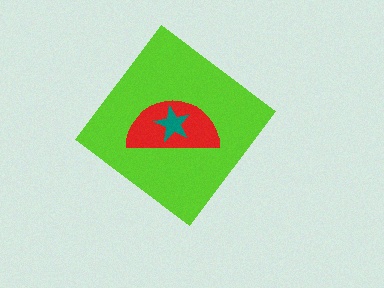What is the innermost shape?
The teal star.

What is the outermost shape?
The lime diamond.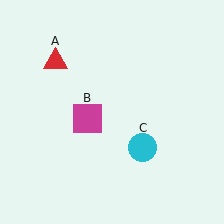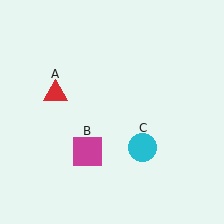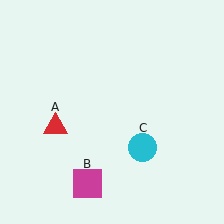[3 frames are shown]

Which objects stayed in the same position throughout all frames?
Cyan circle (object C) remained stationary.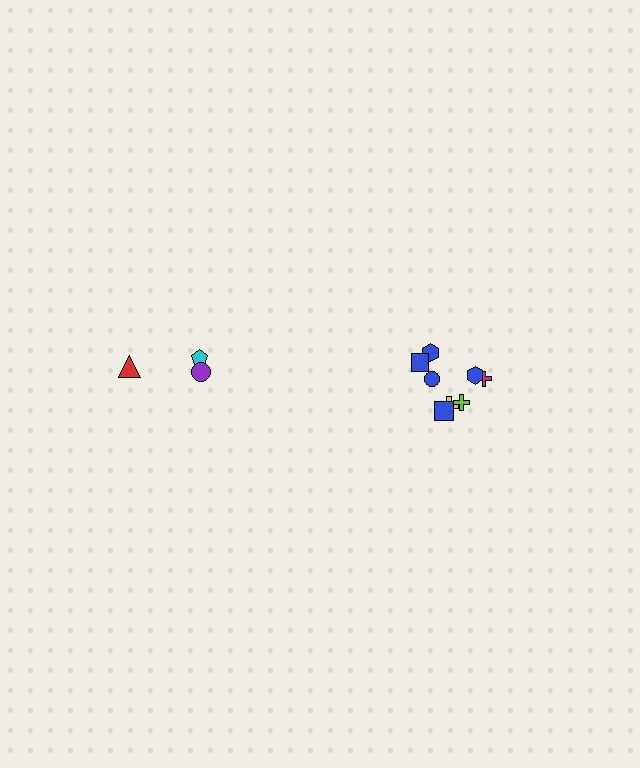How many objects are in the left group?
There are 3 objects.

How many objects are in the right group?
There are 8 objects.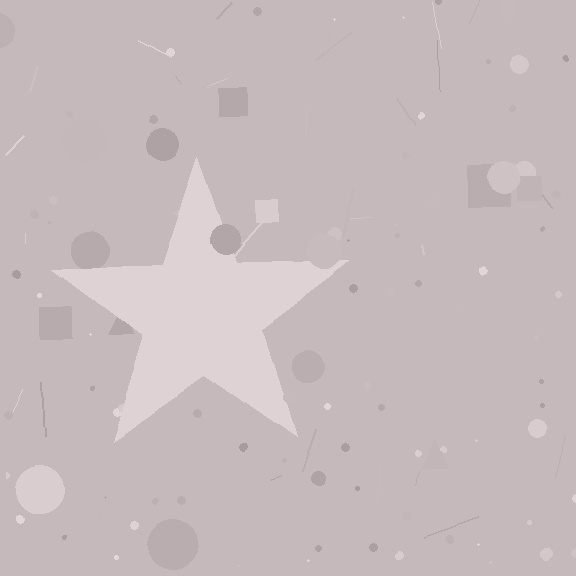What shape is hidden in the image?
A star is hidden in the image.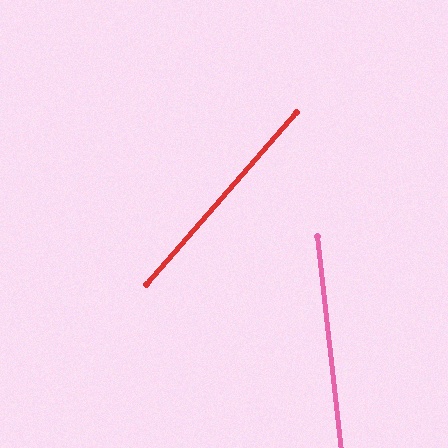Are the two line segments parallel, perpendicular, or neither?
Neither parallel nor perpendicular — they differ by about 47°.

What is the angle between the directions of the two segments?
Approximately 47 degrees.